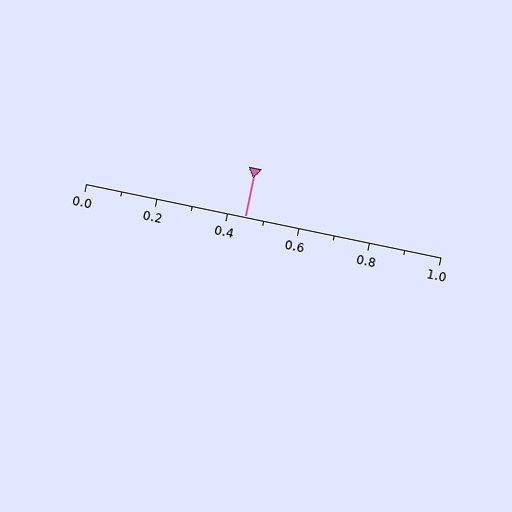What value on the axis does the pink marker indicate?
The marker indicates approximately 0.45.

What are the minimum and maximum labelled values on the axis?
The axis runs from 0.0 to 1.0.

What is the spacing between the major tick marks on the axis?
The major ticks are spaced 0.2 apart.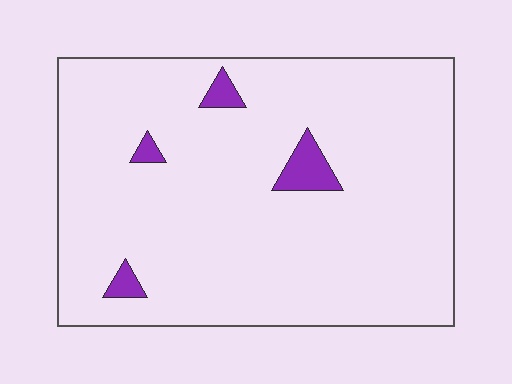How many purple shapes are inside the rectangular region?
4.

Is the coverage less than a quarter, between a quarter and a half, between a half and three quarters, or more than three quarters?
Less than a quarter.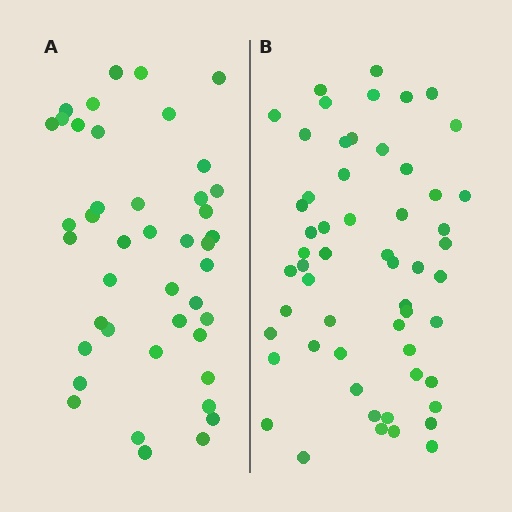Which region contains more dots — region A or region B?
Region B (the right region) has more dots.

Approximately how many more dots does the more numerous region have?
Region B has approximately 15 more dots than region A.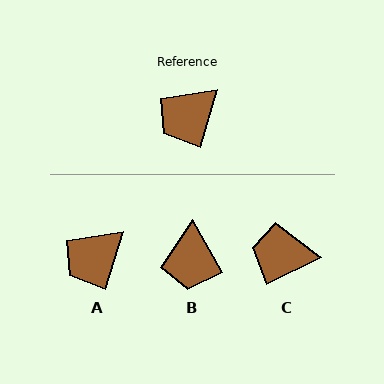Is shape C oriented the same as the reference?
No, it is off by about 47 degrees.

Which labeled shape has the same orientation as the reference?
A.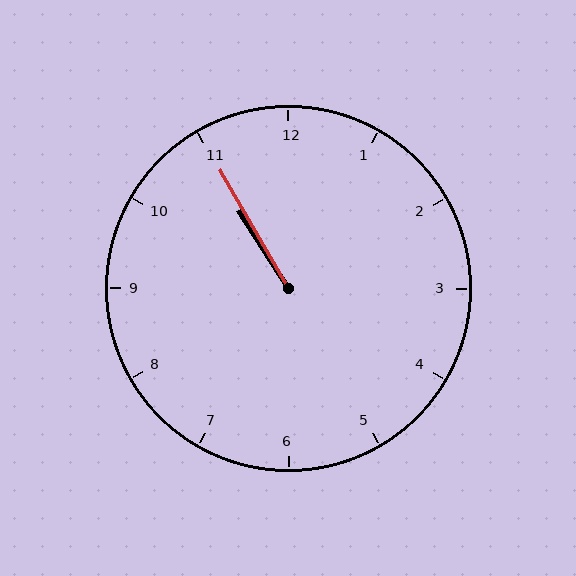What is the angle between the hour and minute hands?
Approximately 2 degrees.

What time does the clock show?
10:55.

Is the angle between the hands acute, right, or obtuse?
It is acute.